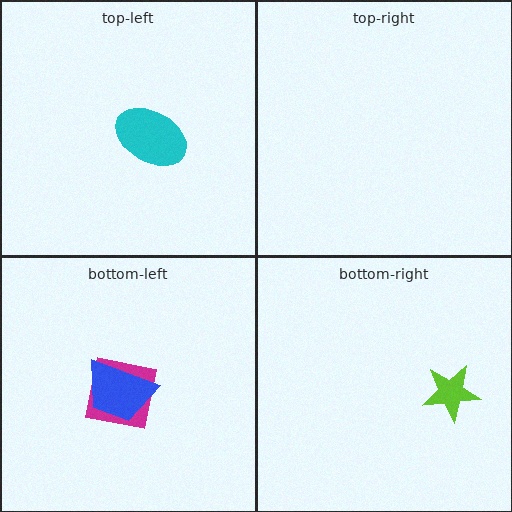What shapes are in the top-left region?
The cyan ellipse.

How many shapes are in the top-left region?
1.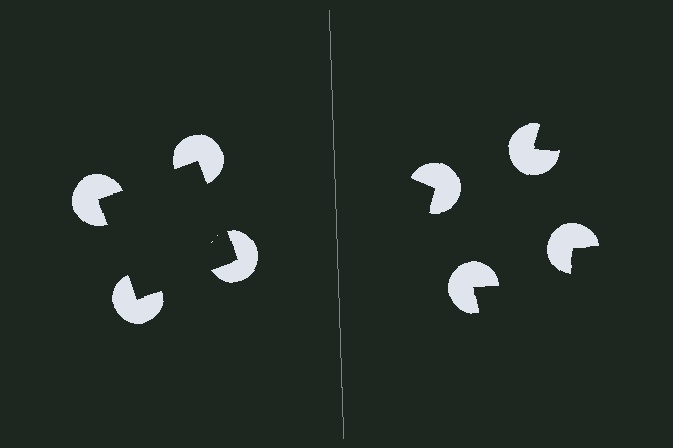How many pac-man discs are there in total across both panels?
8 — 4 on each side.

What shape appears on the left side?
An illusory square.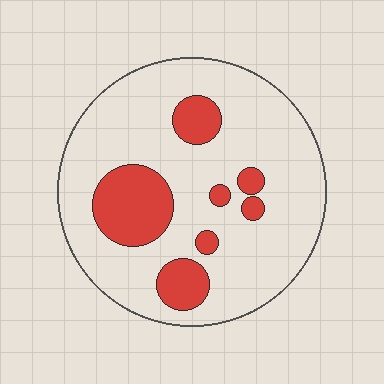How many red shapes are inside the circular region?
7.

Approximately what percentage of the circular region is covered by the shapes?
Approximately 20%.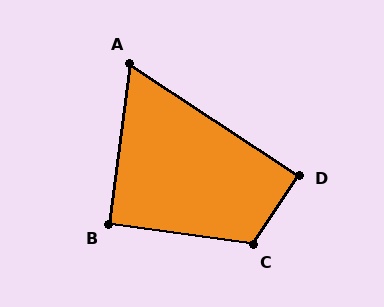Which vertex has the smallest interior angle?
A, at approximately 64 degrees.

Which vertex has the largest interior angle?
C, at approximately 116 degrees.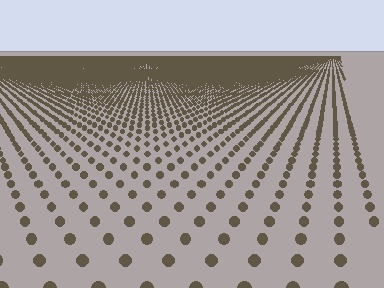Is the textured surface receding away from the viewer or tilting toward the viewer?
The surface is receding away from the viewer. Texture elements get smaller and denser toward the top.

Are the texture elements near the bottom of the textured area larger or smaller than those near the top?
Larger. Near the bottom, elements are closer to the viewer and appear at a bigger on-screen size.